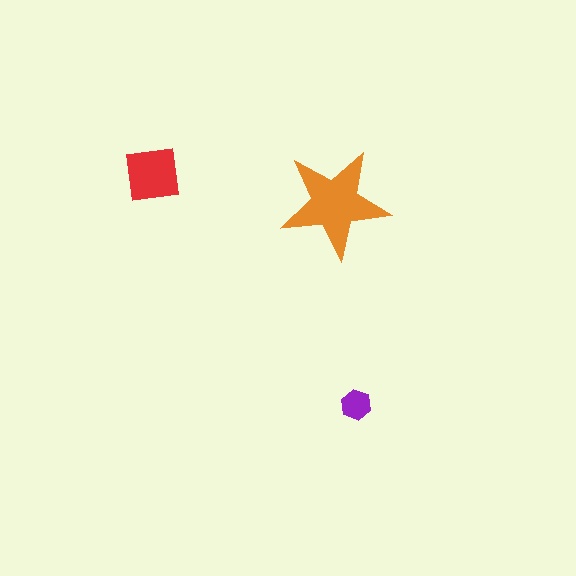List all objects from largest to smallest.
The orange star, the red square, the purple hexagon.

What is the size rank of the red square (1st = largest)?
2nd.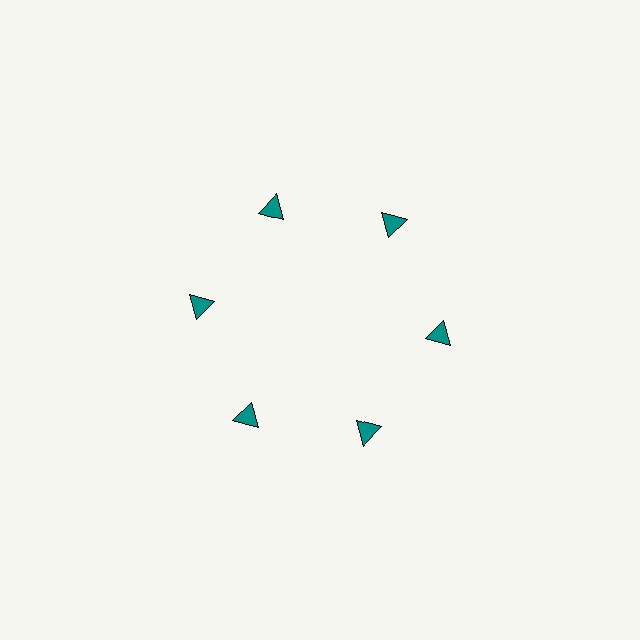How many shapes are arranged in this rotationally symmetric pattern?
There are 6 shapes, arranged in 6 groups of 1.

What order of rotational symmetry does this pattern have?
This pattern has 6-fold rotational symmetry.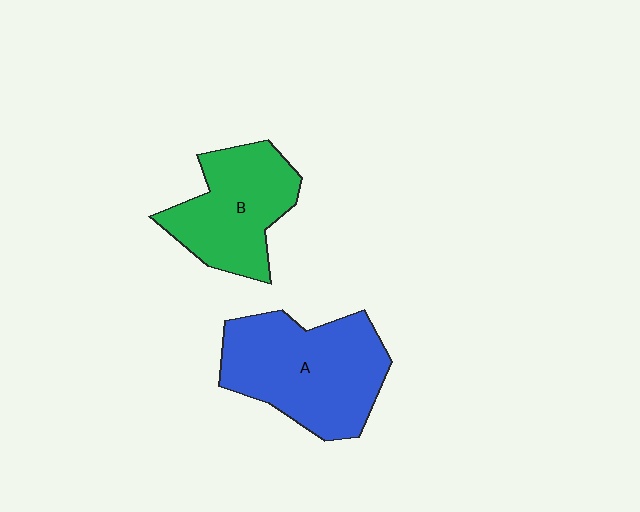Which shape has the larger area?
Shape A (blue).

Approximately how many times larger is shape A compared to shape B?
Approximately 1.3 times.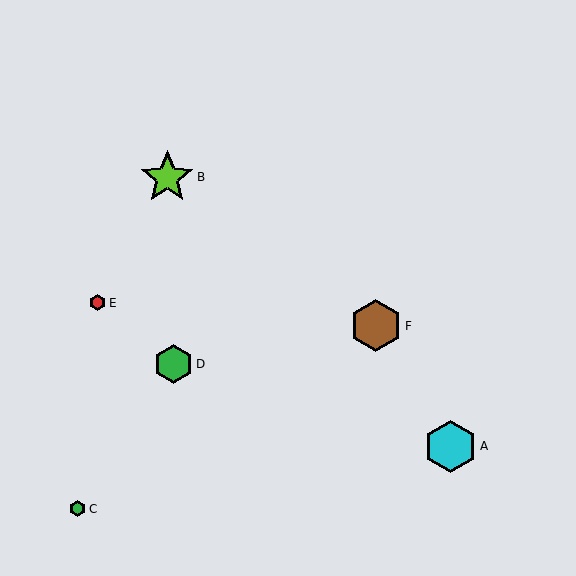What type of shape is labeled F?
Shape F is a brown hexagon.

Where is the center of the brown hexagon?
The center of the brown hexagon is at (376, 326).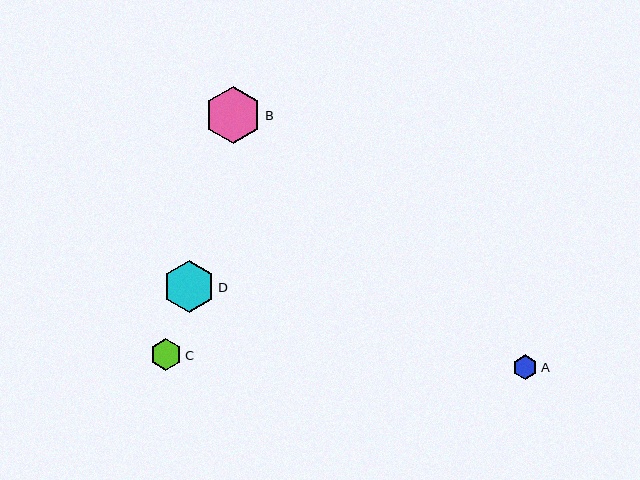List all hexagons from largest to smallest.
From largest to smallest: B, D, C, A.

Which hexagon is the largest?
Hexagon B is the largest with a size of approximately 56 pixels.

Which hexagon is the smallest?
Hexagon A is the smallest with a size of approximately 25 pixels.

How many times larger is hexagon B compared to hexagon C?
Hexagon B is approximately 1.8 times the size of hexagon C.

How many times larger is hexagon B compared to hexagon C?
Hexagon B is approximately 1.8 times the size of hexagon C.